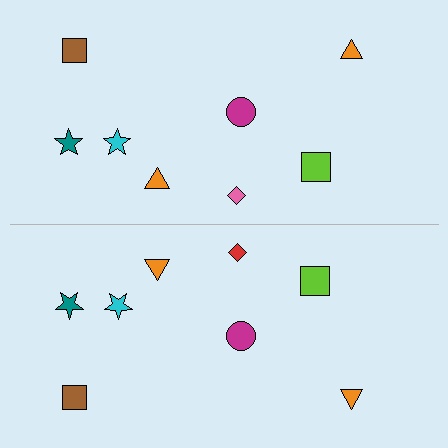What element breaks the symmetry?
The red diamond on the bottom side breaks the symmetry — its mirror counterpart is pink.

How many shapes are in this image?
There are 16 shapes in this image.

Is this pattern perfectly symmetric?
No, the pattern is not perfectly symmetric. The red diamond on the bottom side breaks the symmetry — its mirror counterpart is pink.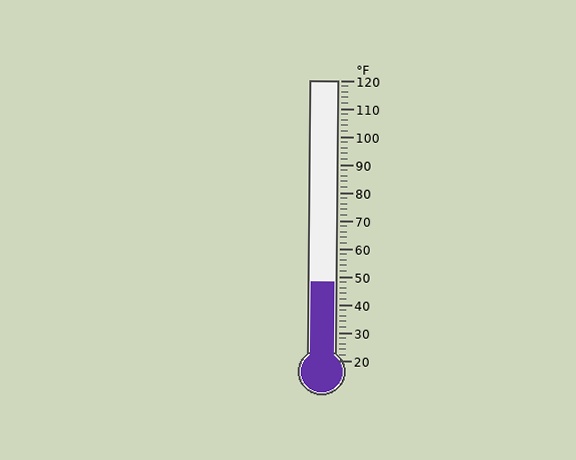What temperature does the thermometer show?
The thermometer shows approximately 48°F.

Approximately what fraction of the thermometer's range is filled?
The thermometer is filled to approximately 30% of its range.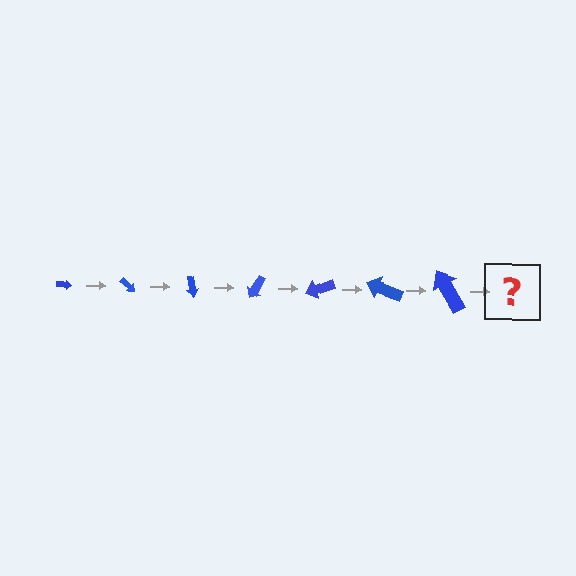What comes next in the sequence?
The next element should be an arrow, larger than the previous one and rotated 280 degrees from the start.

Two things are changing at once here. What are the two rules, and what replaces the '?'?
The two rules are that the arrow grows larger each step and it rotates 40 degrees each step. The '?' should be an arrow, larger than the previous one and rotated 280 degrees from the start.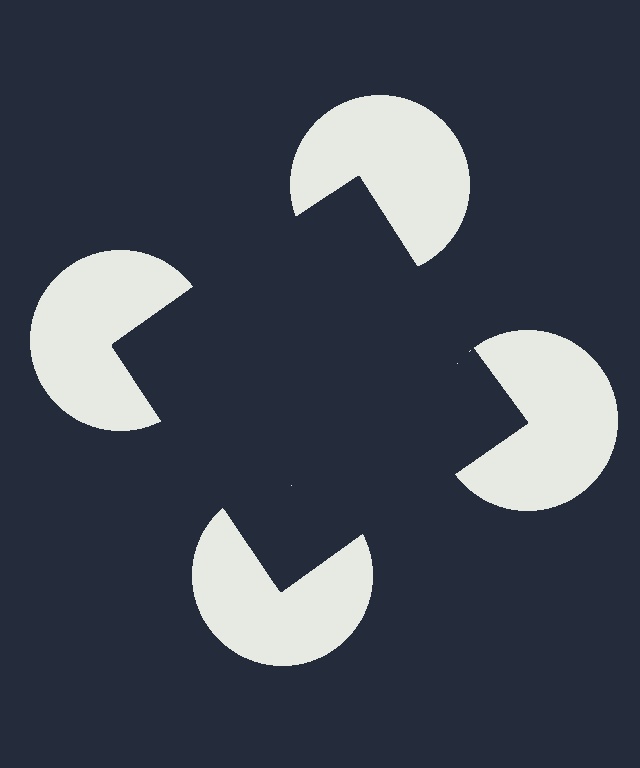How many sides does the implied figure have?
4 sides.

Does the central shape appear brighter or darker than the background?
It typically appears slightly darker than the background, even though no actual brightness change is drawn.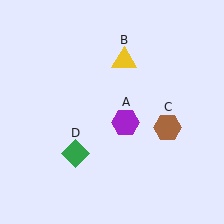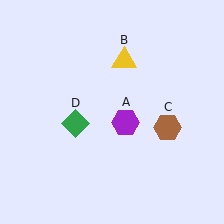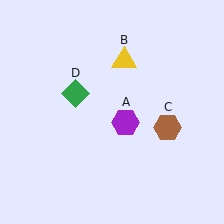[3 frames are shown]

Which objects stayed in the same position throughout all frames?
Purple hexagon (object A) and yellow triangle (object B) and brown hexagon (object C) remained stationary.